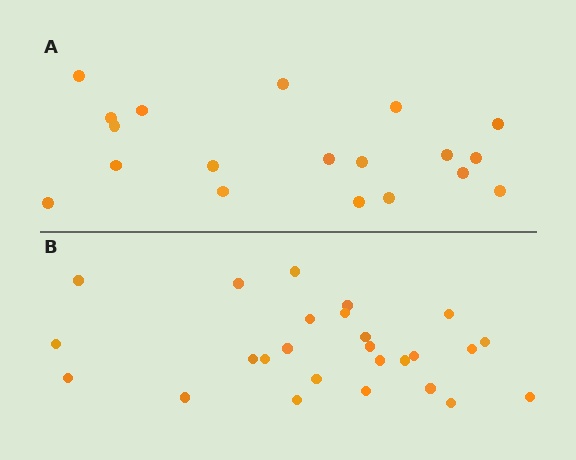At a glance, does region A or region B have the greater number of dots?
Region B (the bottom region) has more dots.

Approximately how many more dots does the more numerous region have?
Region B has roughly 8 or so more dots than region A.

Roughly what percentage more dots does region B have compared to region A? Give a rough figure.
About 35% more.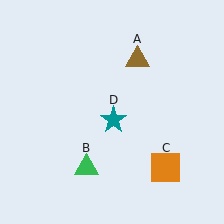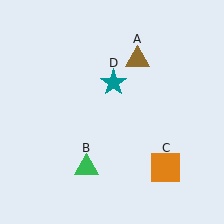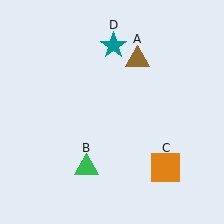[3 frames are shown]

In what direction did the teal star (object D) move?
The teal star (object D) moved up.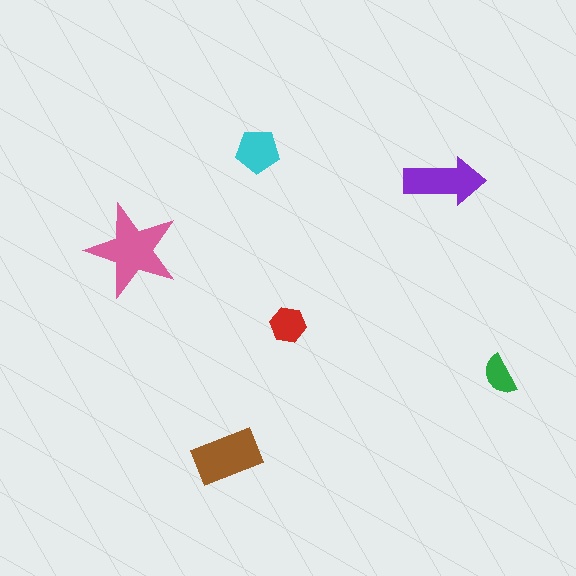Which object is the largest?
The pink star.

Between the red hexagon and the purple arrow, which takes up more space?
The purple arrow.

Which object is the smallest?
The green semicircle.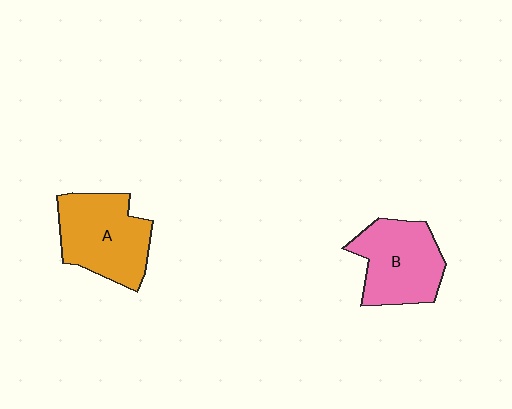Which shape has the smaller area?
Shape B (pink).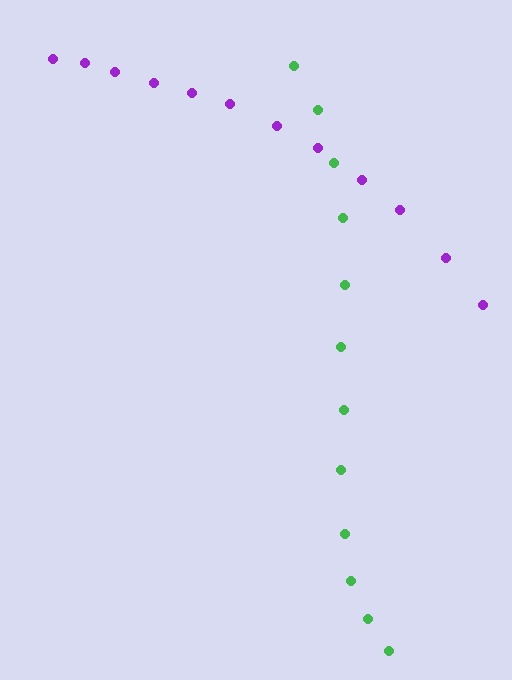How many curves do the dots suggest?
There are 2 distinct paths.